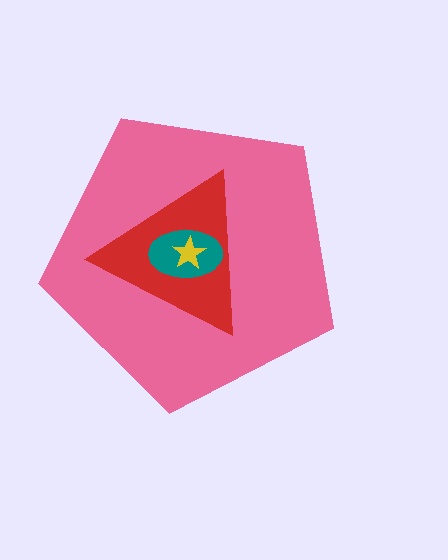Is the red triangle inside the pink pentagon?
Yes.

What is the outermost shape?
The pink pentagon.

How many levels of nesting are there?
4.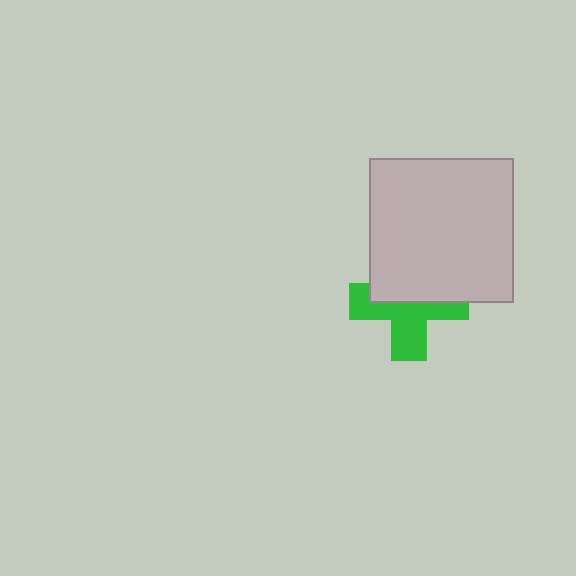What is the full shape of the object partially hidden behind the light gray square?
The partially hidden object is a green cross.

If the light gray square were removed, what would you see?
You would see the complete green cross.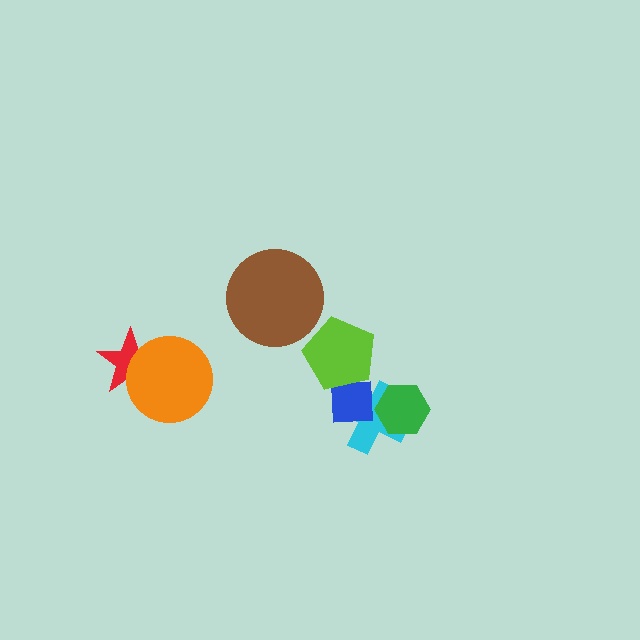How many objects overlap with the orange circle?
1 object overlaps with the orange circle.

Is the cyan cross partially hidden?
Yes, it is partially covered by another shape.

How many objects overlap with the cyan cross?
2 objects overlap with the cyan cross.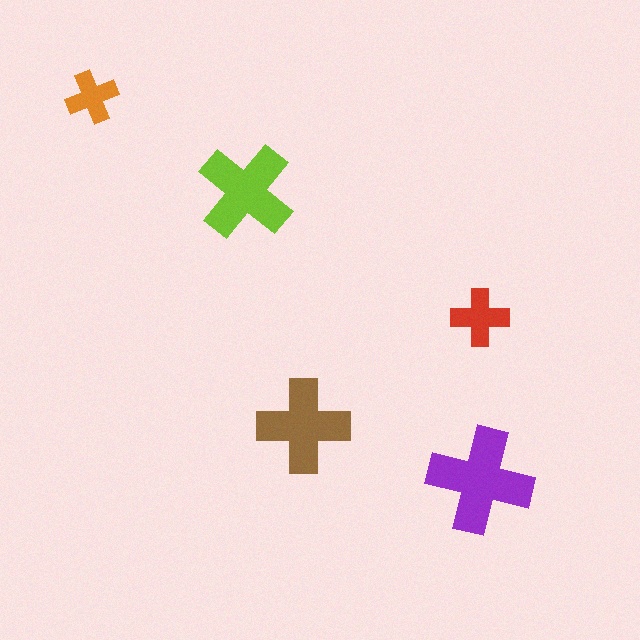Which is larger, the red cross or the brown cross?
The brown one.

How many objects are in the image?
There are 5 objects in the image.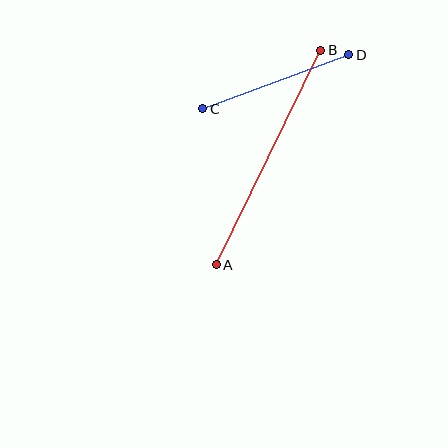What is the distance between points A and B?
The distance is approximately 238 pixels.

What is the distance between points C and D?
The distance is approximately 156 pixels.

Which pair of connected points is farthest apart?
Points A and B are farthest apart.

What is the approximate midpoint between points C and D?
The midpoint is at approximately (276, 82) pixels.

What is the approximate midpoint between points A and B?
The midpoint is at approximately (269, 158) pixels.